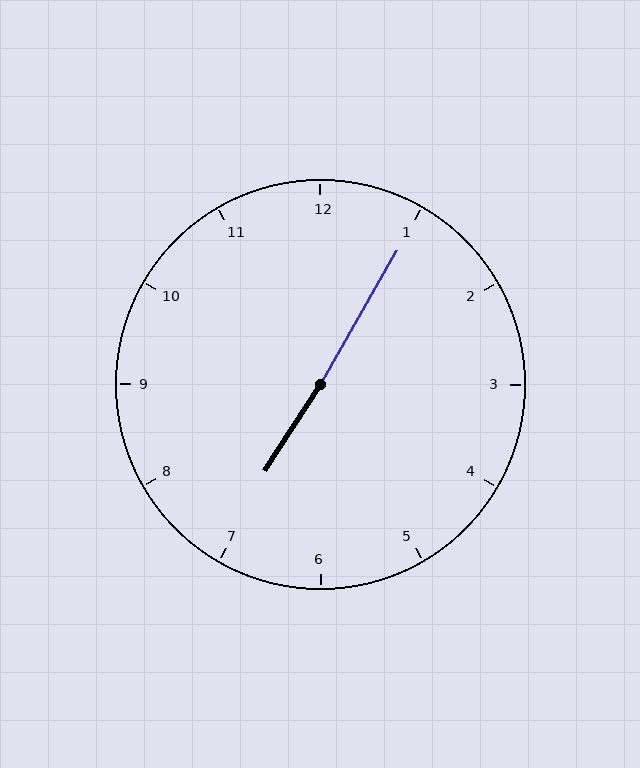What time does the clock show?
7:05.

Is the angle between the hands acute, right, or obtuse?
It is obtuse.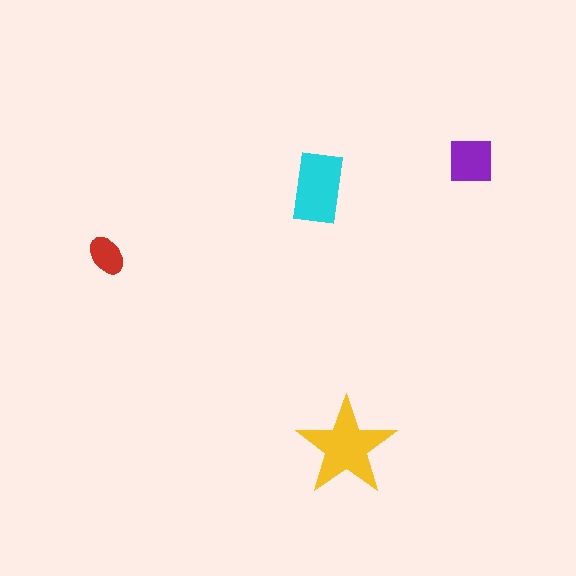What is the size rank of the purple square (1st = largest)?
3rd.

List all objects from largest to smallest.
The yellow star, the cyan rectangle, the purple square, the red ellipse.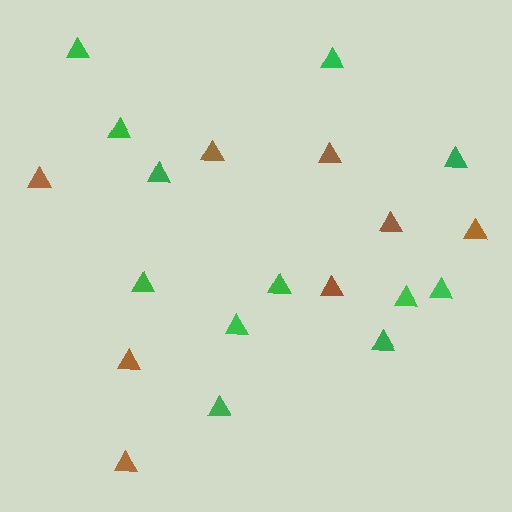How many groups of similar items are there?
There are 2 groups: one group of brown triangles (8) and one group of green triangles (12).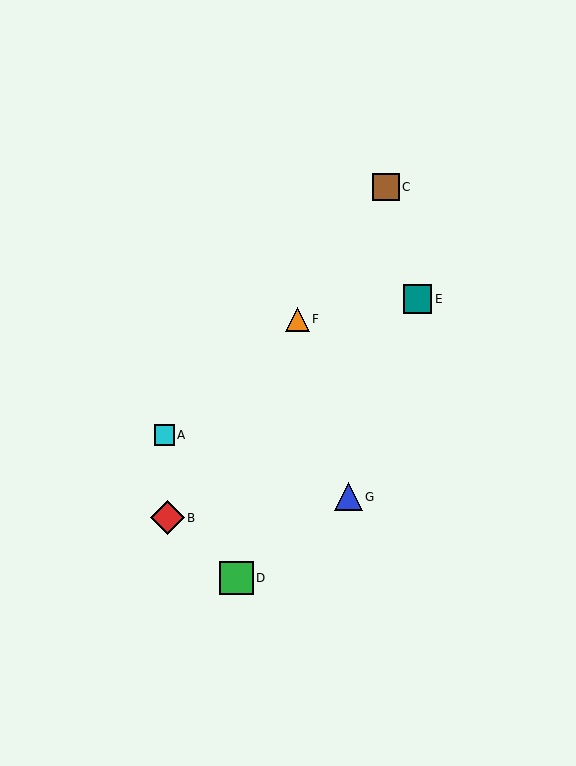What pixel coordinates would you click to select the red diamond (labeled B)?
Click at (167, 518) to select the red diamond B.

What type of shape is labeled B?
Shape B is a red diamond.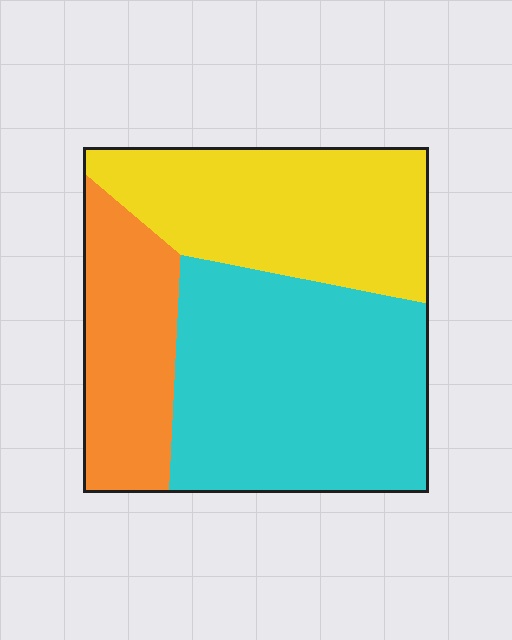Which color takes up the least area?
Orange, at roughly 20%.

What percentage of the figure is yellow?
Yellow covers roughly 35% of the figure.